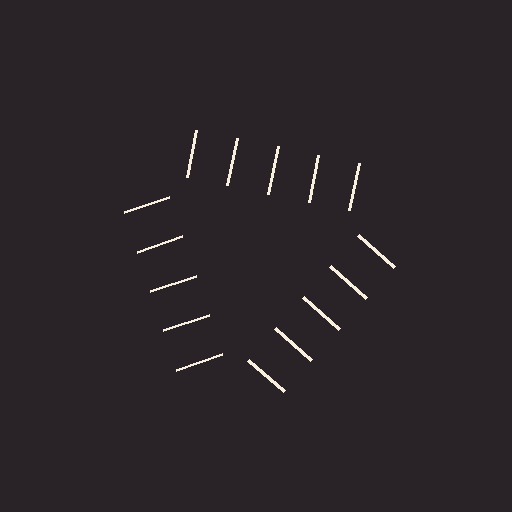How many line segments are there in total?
15 — 5 along each of the 3 edges.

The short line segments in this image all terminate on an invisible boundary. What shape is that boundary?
An illusory triangle — the line segments terminate on its edges but no continuous stroke is drawn.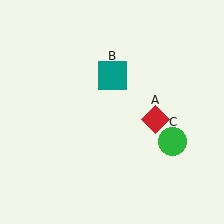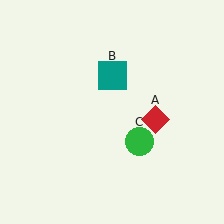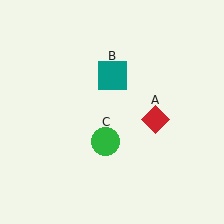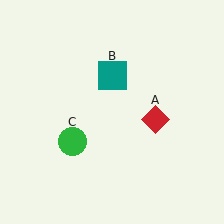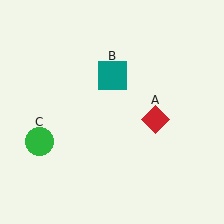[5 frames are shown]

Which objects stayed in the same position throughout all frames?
Red diamond (object A) and teal square (object B) remained stationary.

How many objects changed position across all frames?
1 object changed position: green circle (object C).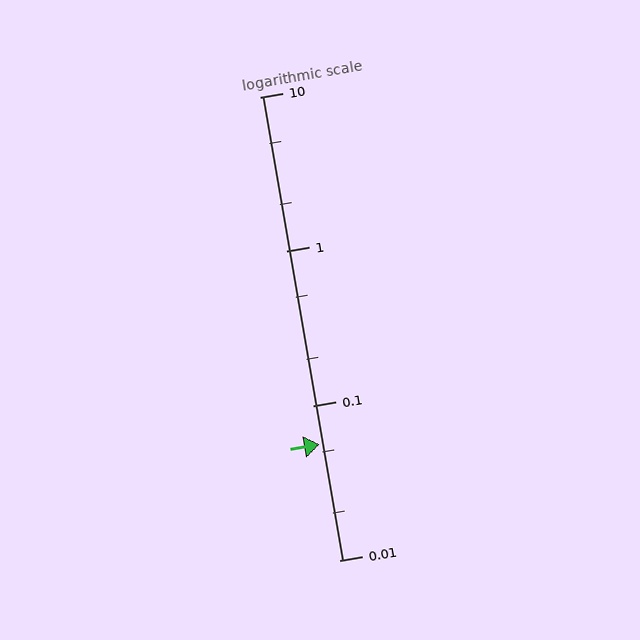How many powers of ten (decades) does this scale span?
The scale spans 3 decades, from 0.01 to 10.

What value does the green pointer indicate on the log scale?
The pointer indicates approximately 0.056.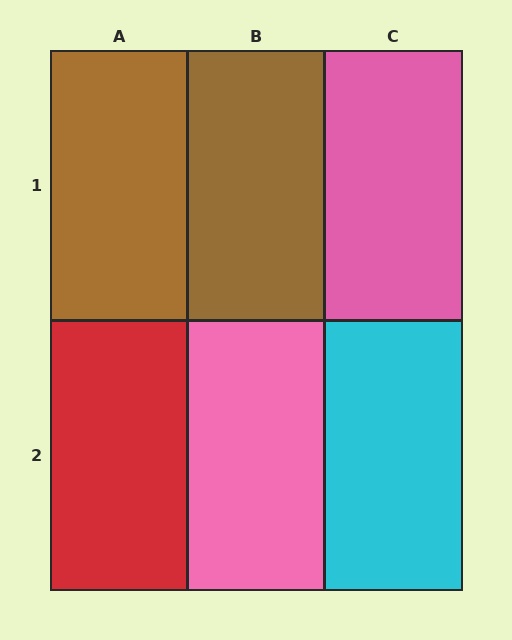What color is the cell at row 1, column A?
Brown.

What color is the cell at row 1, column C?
Pink.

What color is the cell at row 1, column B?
Brown.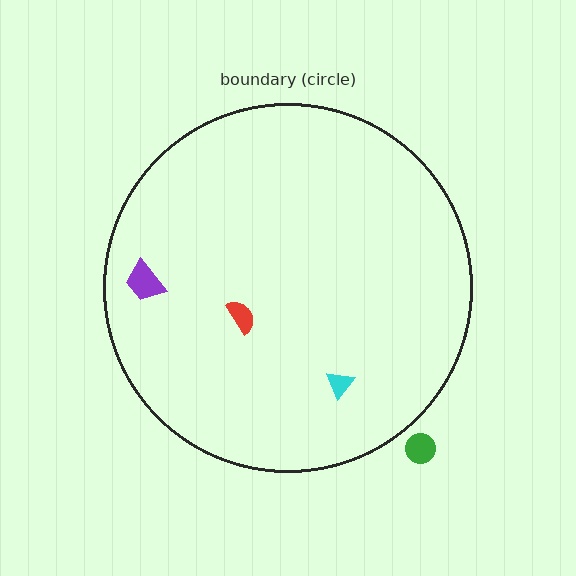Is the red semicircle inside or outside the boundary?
Inside.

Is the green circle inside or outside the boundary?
Outside.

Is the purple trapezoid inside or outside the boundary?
Inside.